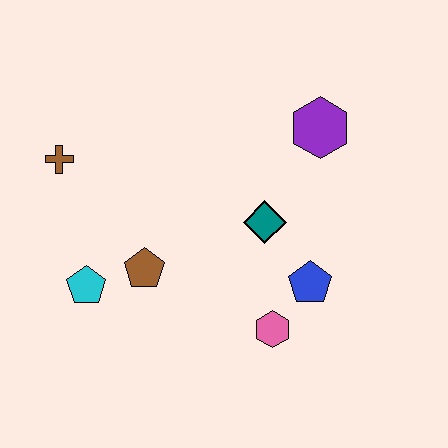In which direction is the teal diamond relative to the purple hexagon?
The teal diamond is below the purple hexagon.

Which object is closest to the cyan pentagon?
The brown pentagon is closest to the cyan pentagon.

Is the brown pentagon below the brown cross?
Yes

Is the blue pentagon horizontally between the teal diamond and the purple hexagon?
Yes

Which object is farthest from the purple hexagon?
The cyan pentagon is farthest from the purple hexagon.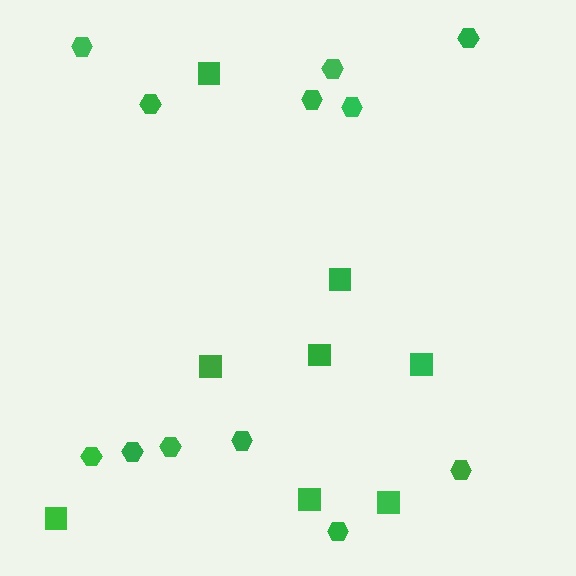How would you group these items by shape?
There are 2 groups: one group of squares (8) and one group of hexagons (12).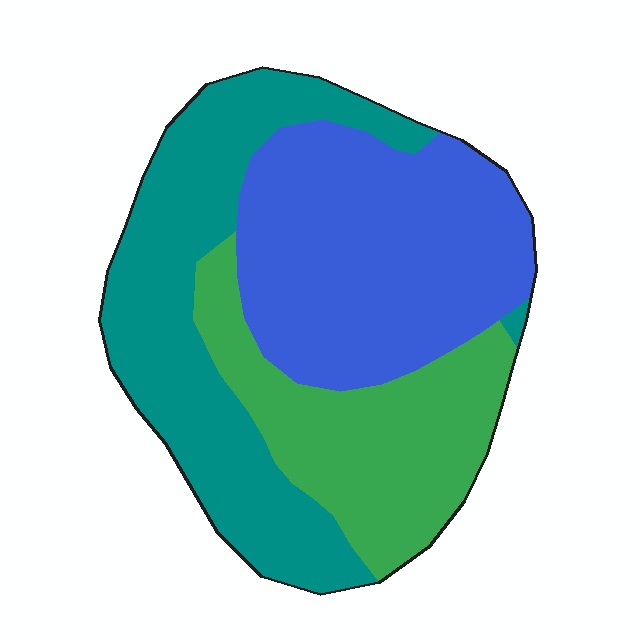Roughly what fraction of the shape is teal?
Teal covers 36% of the shape.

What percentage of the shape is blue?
Blue takes up about three eighths (3/8) of the shape.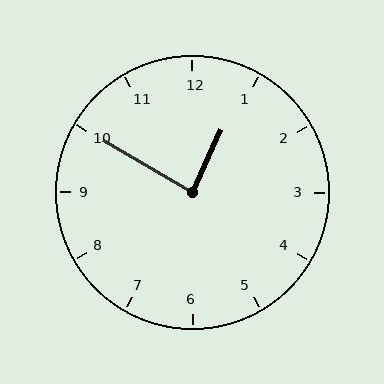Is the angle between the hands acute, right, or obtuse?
It is right.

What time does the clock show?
12:50.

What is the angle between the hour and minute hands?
Approximately 85 degrees.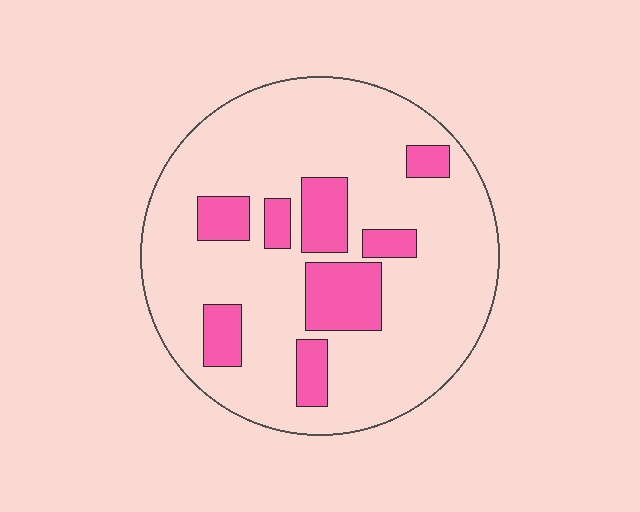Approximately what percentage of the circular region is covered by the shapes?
Approximately 20%.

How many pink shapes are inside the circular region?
8.